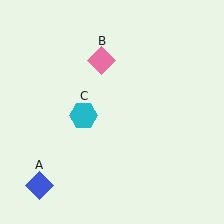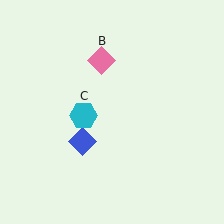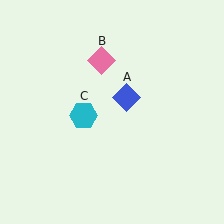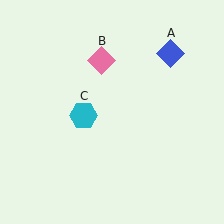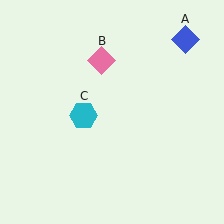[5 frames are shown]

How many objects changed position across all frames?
1 object changed position: blue diamond (object A).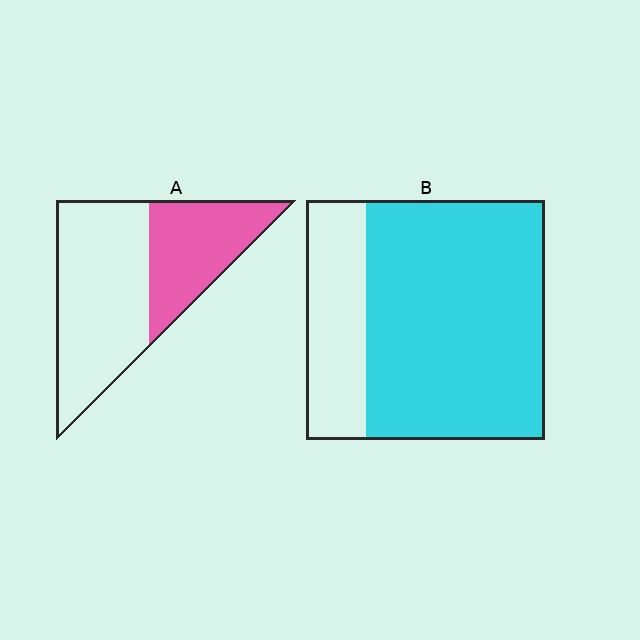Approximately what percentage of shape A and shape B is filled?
A is approximately 40% and B is approximately 75%.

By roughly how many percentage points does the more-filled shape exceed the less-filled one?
By roughly 35 percentage points (B over A).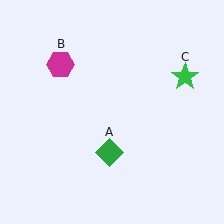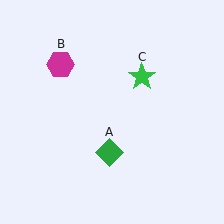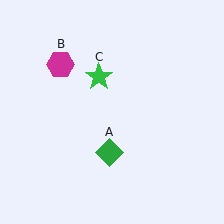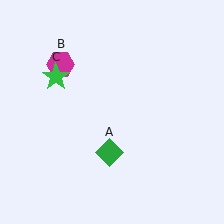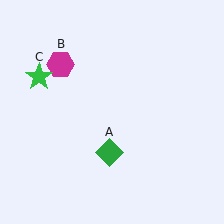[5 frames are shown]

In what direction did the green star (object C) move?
The green star (object C) moved left.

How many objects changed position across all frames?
1 object changed position: green star (object C).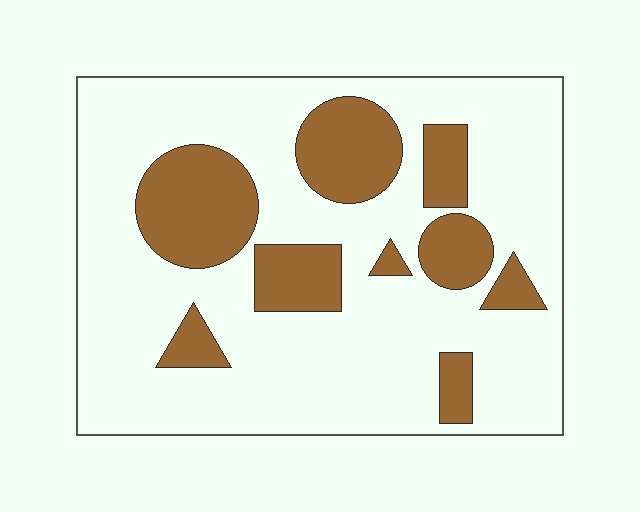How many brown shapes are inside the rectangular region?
9.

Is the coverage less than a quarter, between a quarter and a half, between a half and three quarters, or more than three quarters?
Less than a quarter.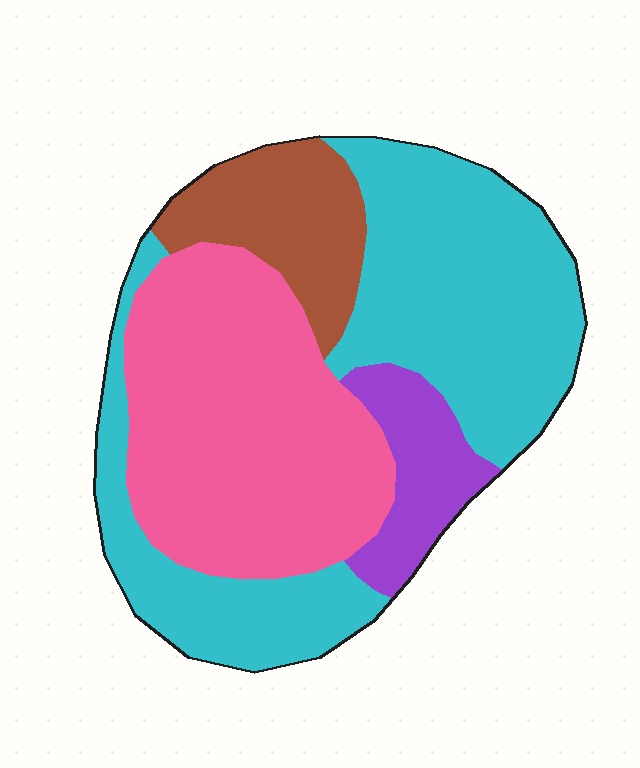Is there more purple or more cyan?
Cyan.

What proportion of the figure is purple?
Purple covers about 10% of the figure.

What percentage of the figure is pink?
Pink covers about 35% of the figure.